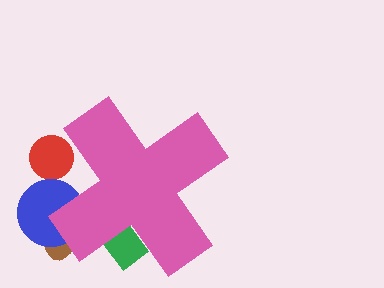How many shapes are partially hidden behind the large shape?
4 shapes are partially hidden.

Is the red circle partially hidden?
Yes, the red circle is partially hidden behind the pink cross.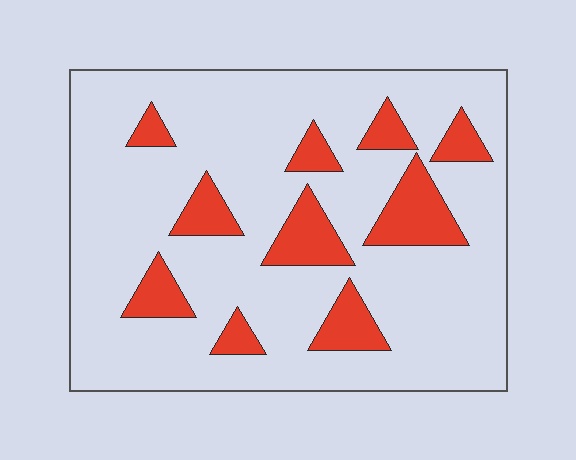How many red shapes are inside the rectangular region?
10.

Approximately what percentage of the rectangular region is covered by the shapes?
Approximately 20%.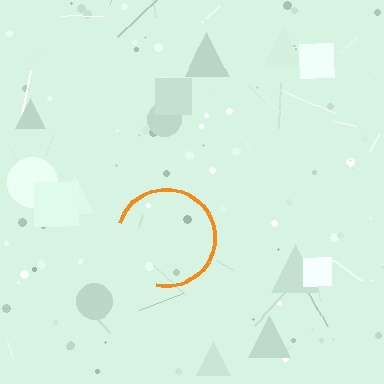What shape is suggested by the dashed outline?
The dashed outline suggests a circle.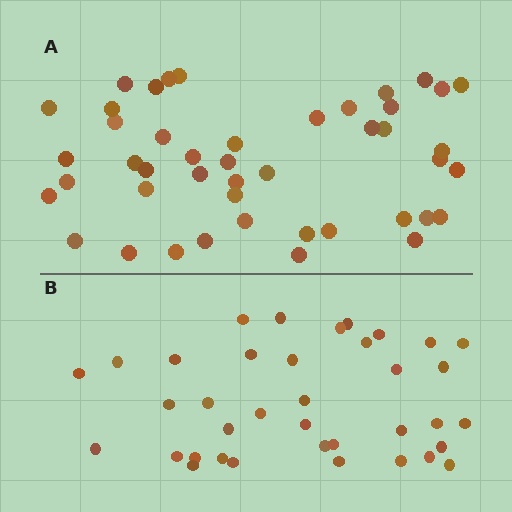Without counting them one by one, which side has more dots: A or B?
Region A (the top region) has more dots.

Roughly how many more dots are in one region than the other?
Region A has roughly 8 or so more dots than region B.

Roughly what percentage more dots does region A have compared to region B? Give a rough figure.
About 20% more.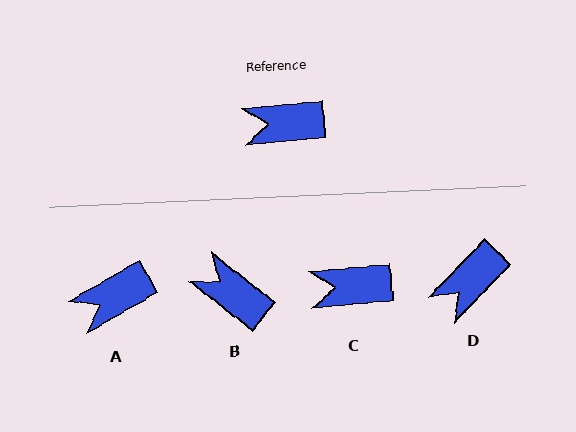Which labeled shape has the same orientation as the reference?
C.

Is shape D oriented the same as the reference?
No, it is off by about 40 degrees.